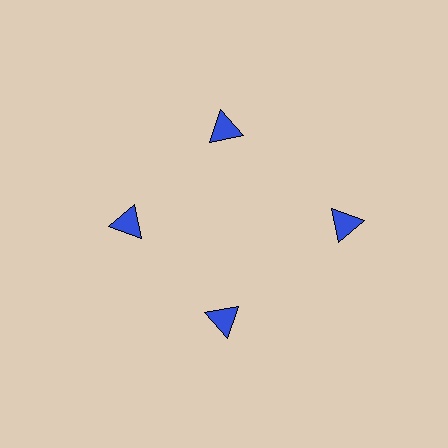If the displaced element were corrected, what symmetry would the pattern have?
It would have 4-fold rotational symmetry — the pattern would map onto itself every 90 degrees.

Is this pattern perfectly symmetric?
No. The 4 blue triangles are arranged in a ring, but one element near the 3 o'clock position is pushed outward from the center, breaking the 4-fold rotational symmetry.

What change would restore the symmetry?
The symmetry would be restored by moving it inward, back onto the ring so that all 4 triangles sit at equal angles and equal distance from the center.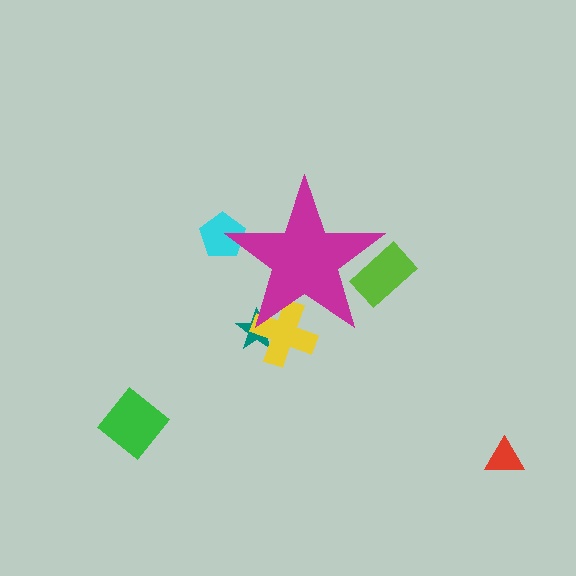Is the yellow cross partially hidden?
Yes, the yellow cross is partially hidden behind the magenta star.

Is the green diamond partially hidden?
No, the green diamond is fully visible.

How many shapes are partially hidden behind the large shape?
4 shapes are partially hidden.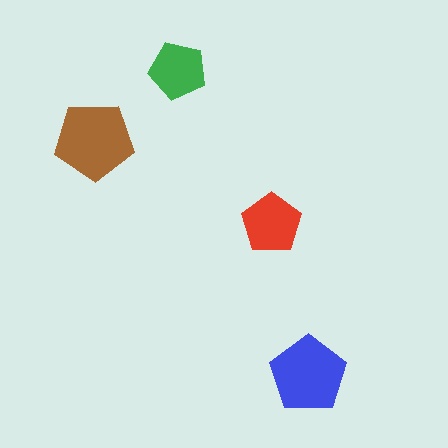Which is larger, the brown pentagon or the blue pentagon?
The brown one.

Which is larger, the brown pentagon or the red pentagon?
The brown one.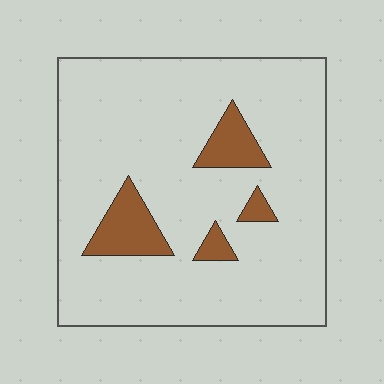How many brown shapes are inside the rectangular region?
4.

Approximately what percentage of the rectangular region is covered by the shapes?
Approximately 10%.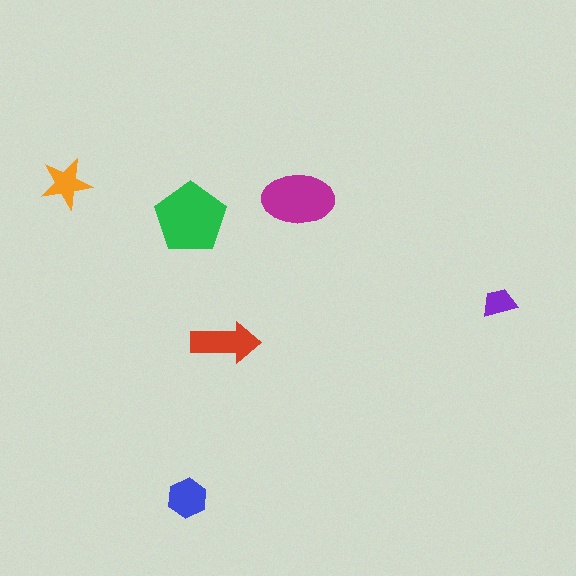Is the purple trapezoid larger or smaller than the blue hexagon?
Smaller.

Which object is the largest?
The green pentagon.